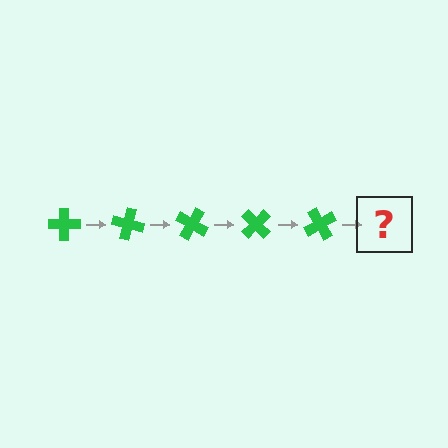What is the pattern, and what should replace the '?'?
The pattern is that the cross rotates 15 degrees each step. The '?' should be a green cross rotated 75 degrees.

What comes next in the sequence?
The next element should be a green cross rotated 75 degrees.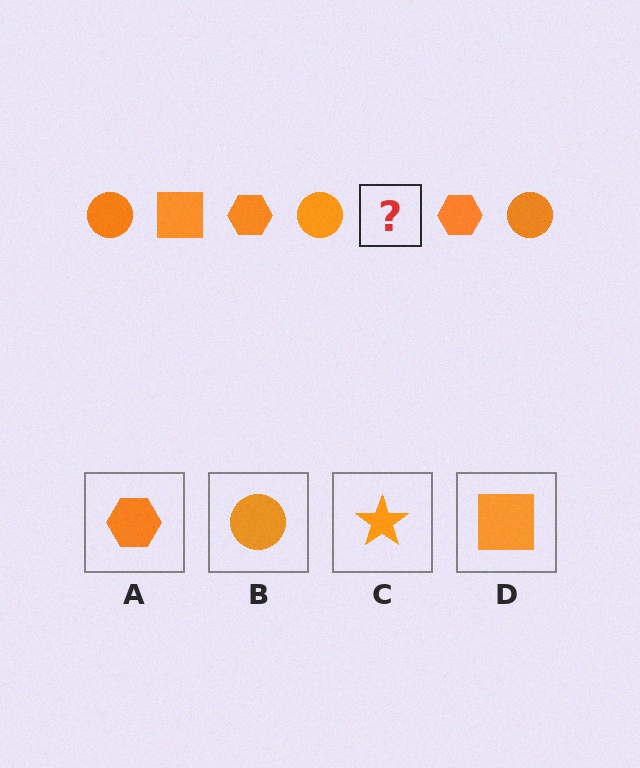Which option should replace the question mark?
Option D.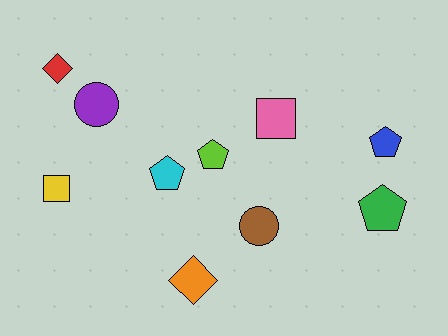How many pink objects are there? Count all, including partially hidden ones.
There is 1 pink object.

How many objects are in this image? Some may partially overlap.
There are 10 objects.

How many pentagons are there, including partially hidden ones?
There are 4 pentagons.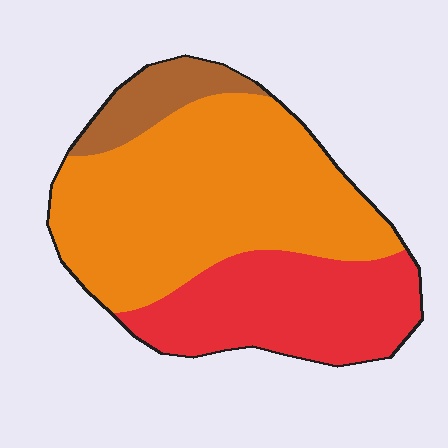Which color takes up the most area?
Orange, at roughly 60%.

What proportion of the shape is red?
Red covers around 30% of the shape.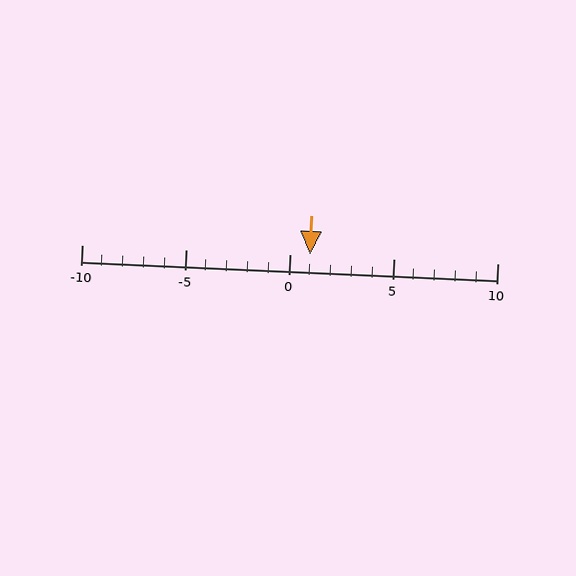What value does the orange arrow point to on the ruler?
The orange arrow points to approximately 1.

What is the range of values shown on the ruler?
The ruler shows values from -10 to 10.